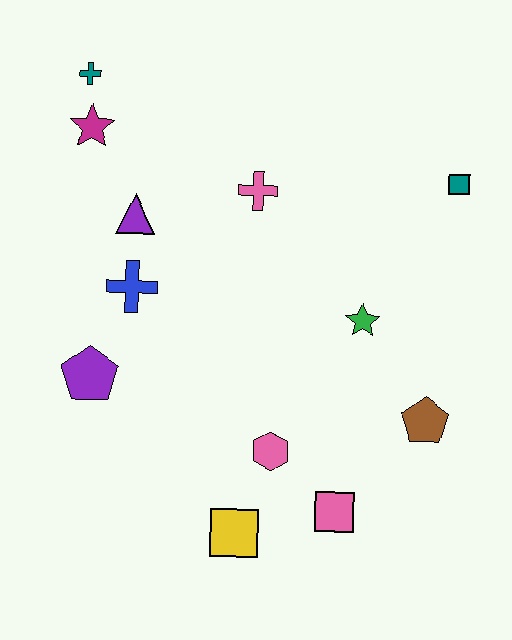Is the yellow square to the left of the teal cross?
No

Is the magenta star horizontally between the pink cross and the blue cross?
No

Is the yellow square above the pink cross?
No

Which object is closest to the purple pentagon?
The blue cross is closest to the purple pentagon.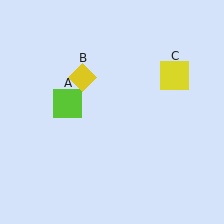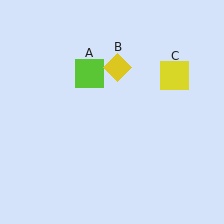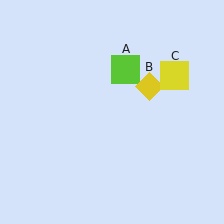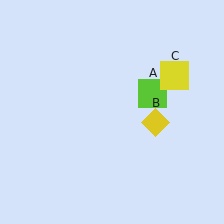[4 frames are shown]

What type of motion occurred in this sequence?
The lime square (object A), yellow diamond (object B) rotated clockwise around the center of the scene.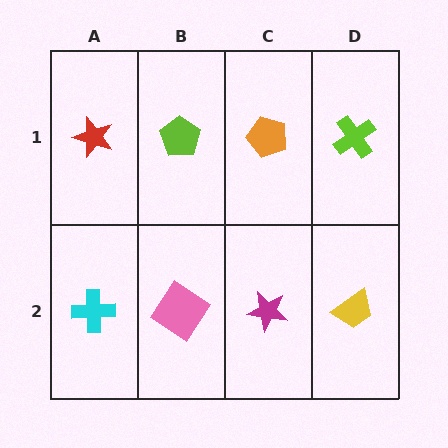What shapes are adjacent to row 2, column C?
An orange pentagon (row 1, column C), a pink diamond (row 2, column B), a yellow trapezoid (row 2, column D).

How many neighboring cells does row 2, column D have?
2.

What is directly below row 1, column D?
A yellow trapezoid.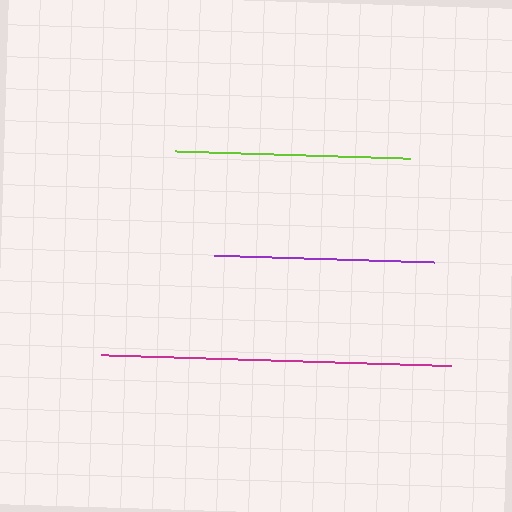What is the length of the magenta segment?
The magenta segment is approximately 350 pixels long.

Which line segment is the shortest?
The purple line is the shortest at approximately 220 pixels.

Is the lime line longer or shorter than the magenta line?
The magenta line is longer than the lime line.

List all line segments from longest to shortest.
From longest to shortest: magenta, lime, purple.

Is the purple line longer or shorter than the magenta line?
The magenta line is longer than the purple line.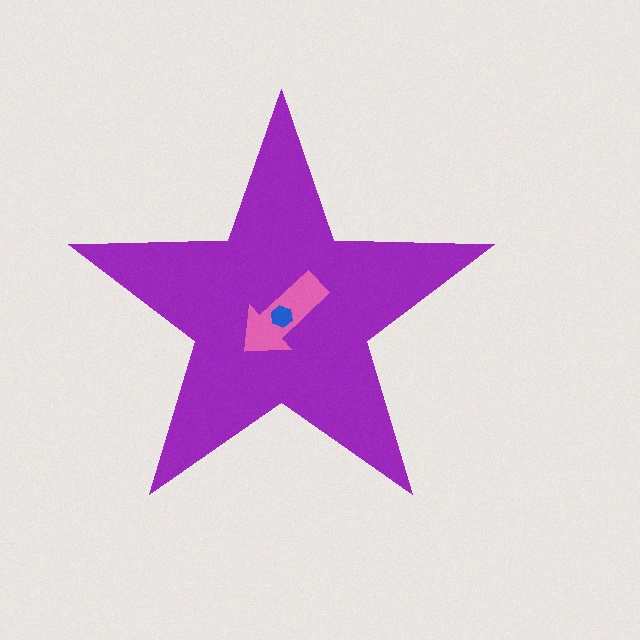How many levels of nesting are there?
3.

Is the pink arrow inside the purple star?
Yes.